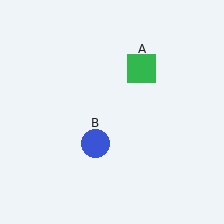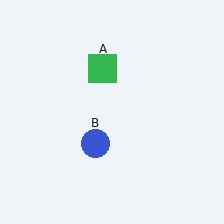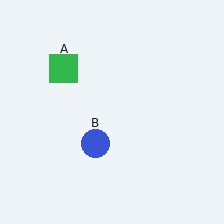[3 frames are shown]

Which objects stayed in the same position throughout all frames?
Blue circle (object B) remained stationary.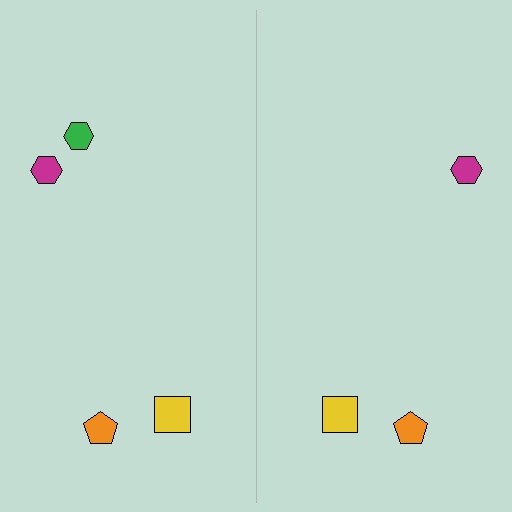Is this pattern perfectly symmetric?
No, the pattern is not perfectly symmetric. A green hexagon is missing from the right side.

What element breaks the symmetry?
A green hexagon is missing from the right side.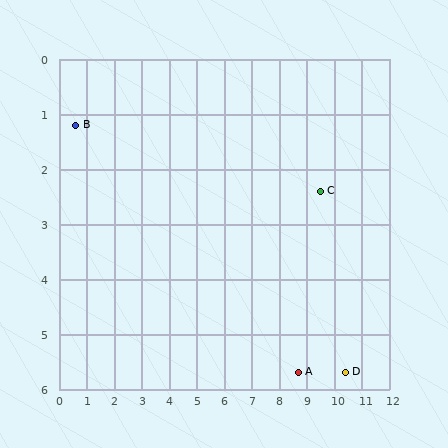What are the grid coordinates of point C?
Point C is at approximately (9.5, 2.4).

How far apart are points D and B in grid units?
Points D and B are about 10.8 grid units apart.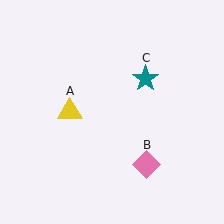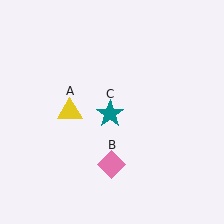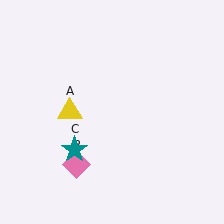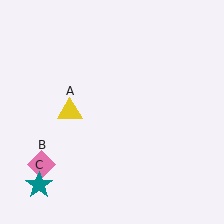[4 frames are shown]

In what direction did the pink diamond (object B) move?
The pink diamond (object B) moved left.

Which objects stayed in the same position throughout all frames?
Yellow triangle (object A) remained stationary.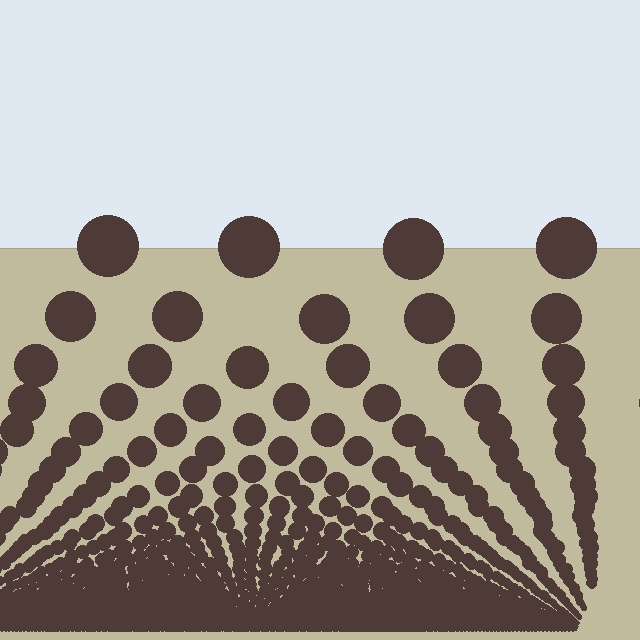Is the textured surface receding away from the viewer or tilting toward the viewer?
The surface appears to tilt toward the viewer. Texture elements get larger and sparser toward the top.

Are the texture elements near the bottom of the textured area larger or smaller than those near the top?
Smaller. The gradient is inverted — elements near the bottom are smaller and denser.